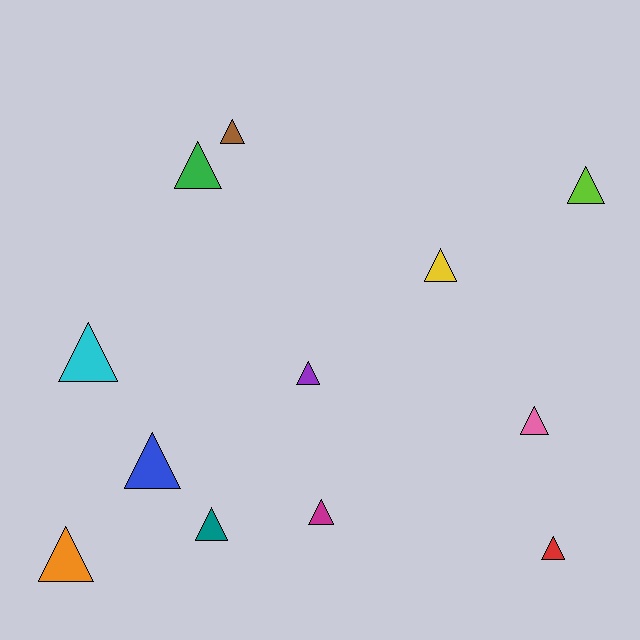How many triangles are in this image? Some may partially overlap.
There are 12 triangles.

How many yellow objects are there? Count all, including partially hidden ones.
There is 1 yellow object.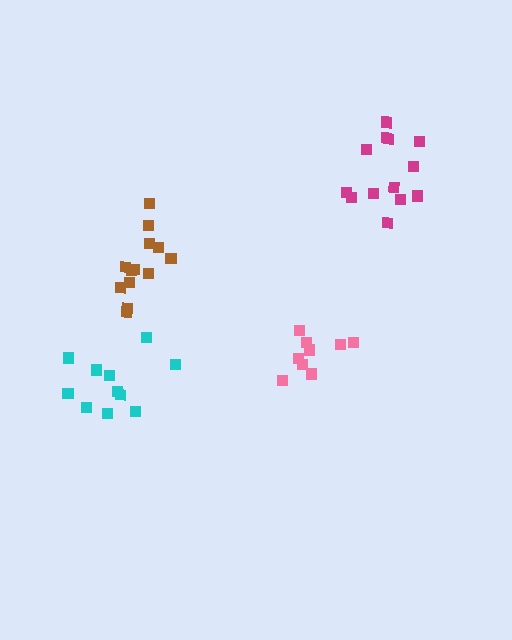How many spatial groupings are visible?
There are 4 spatial groupings.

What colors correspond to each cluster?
The clusters are colored: magenta, cyan, pink, brown.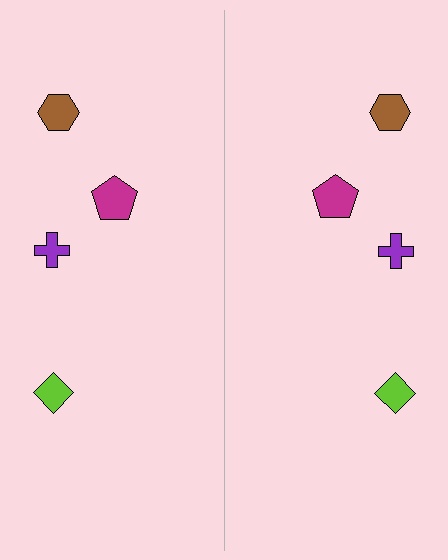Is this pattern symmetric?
Yes, this pattern has bilateral (reflection) symmetry.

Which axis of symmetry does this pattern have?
The pattern has a vertical axis of symmetry running through the center of the image.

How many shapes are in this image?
There are 8 shapes in this image.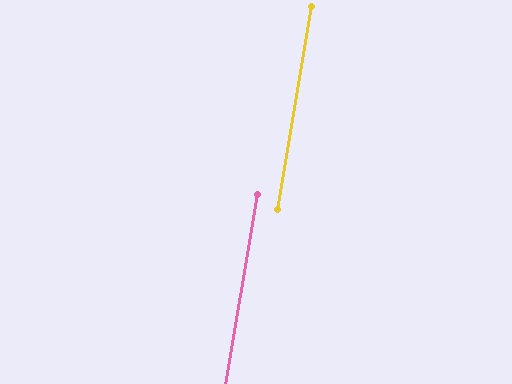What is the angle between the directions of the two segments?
Approximately 0 degrees.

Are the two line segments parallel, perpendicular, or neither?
Parallel — their directions differ by only 0.1°.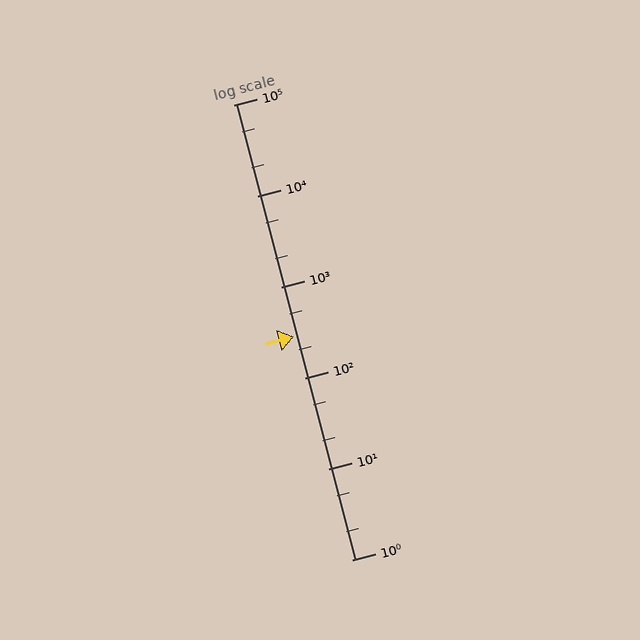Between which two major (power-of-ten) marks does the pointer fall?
The pointer is between 100 and 1000.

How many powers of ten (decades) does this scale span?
The scale spans 5 decades, from 1 to 100000.